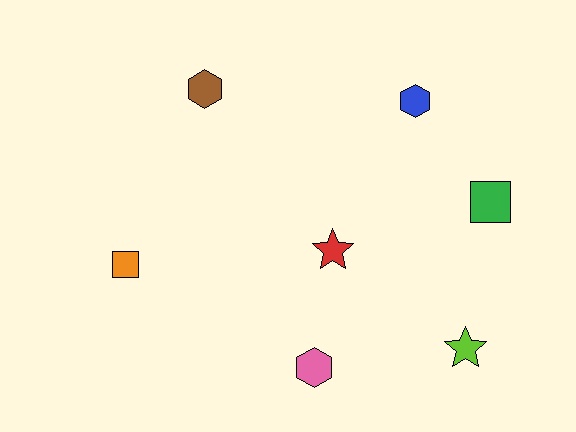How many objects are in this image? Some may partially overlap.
There are 7 objects.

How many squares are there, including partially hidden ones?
There are 2 squares.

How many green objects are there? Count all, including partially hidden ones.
There is 1 green object.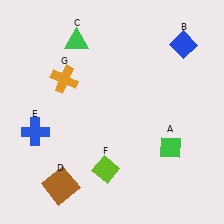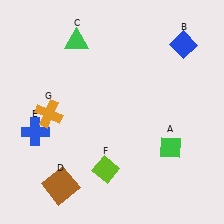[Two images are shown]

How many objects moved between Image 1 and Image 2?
1 object moved between the two images.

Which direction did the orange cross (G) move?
The orange cross (G) moved down.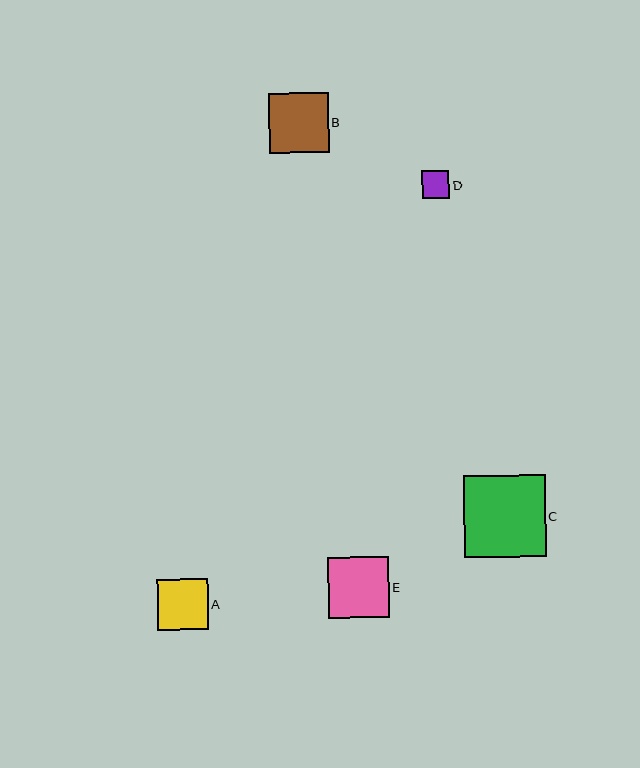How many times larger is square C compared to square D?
Square C is approximately 3.0 times the size of square D.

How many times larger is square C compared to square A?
Square C is approximately 1.6 times the size of square A.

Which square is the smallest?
Square D is the smallest with a size of approximately 27 pixels.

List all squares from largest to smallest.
From largest to smallest: C, E, B, A, D.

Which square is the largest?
Square C is the largest with a size of approximately 82 pixels.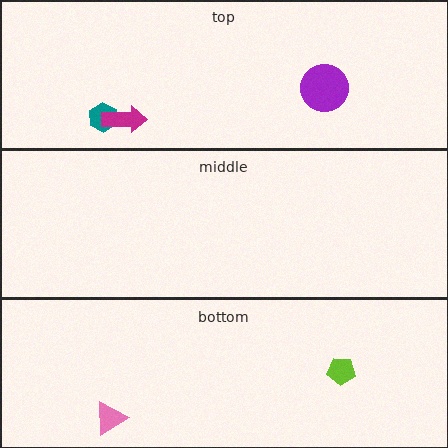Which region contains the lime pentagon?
The bottom region.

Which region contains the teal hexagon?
The top region.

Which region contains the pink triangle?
The bottom region.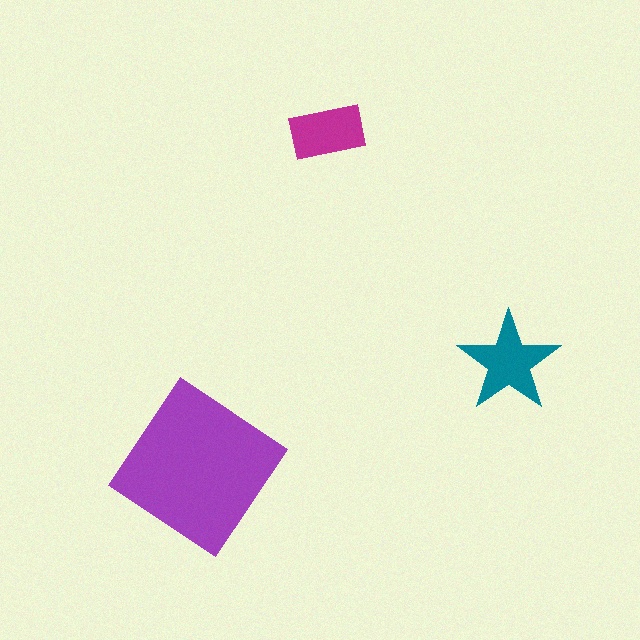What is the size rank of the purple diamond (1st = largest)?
1st.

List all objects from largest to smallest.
The purple diamond, the teal star, the magenta rectangle.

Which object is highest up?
The magenta rectangle is topmost.